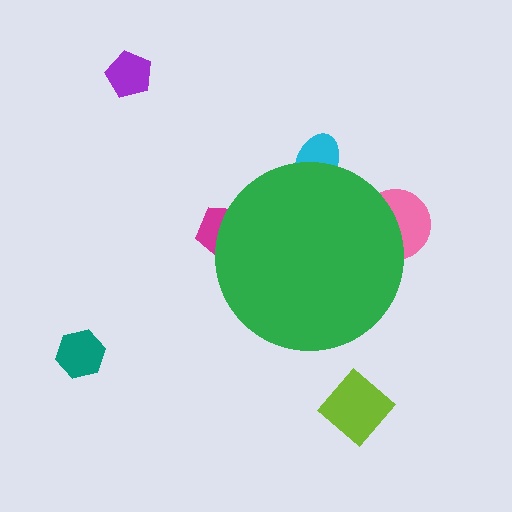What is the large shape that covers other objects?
A green circle.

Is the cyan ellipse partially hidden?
Yes, the cyan ellipse is partially hidden behind the green circle.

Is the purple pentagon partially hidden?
No, the purple pentagon is fully visible.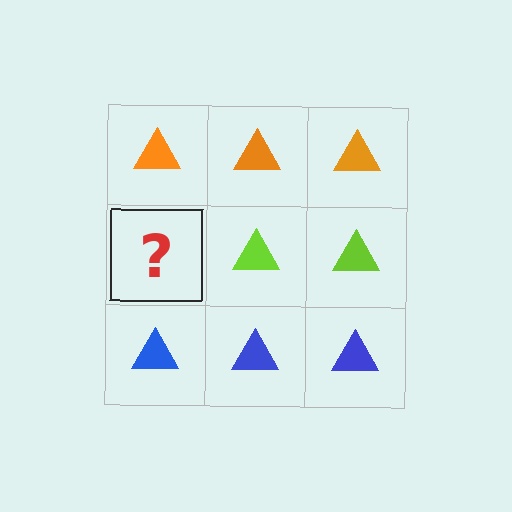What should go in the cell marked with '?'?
The missing cell should contain a lime triangle.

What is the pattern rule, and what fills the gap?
The rule is that each row has a consistent color. The gap should be filled with a lime triangle.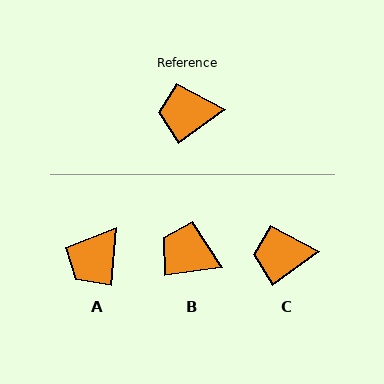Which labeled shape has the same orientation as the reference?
C.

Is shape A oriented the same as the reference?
No, it is off by about 49 degrees.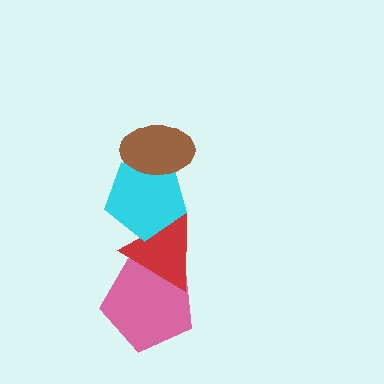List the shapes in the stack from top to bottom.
From top to bottom: the brown ellipse, the cyan pentagon, the red triangle, the pink pentagon.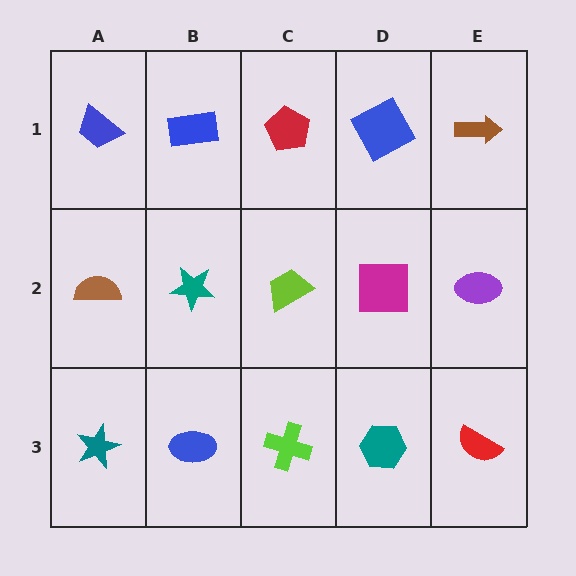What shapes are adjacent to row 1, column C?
A lime trapezoid (row 2, column C), a blue rectangle (row 1, column B), a blue square (row 1, column D).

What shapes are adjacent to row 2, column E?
A brown arrow (row 1, column E), a red semicircle (row 3, column E), a magenta square (row 2, column D).